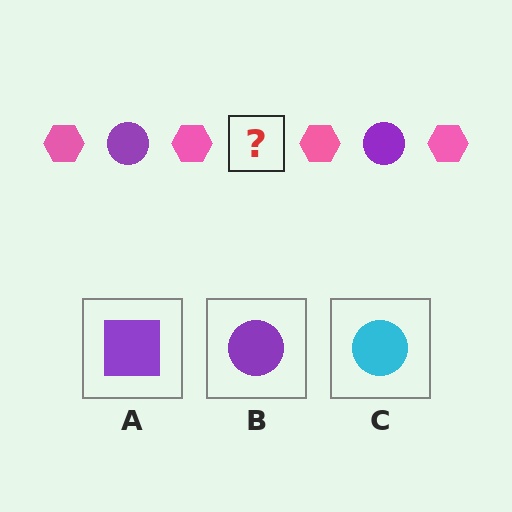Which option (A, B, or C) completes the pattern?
B.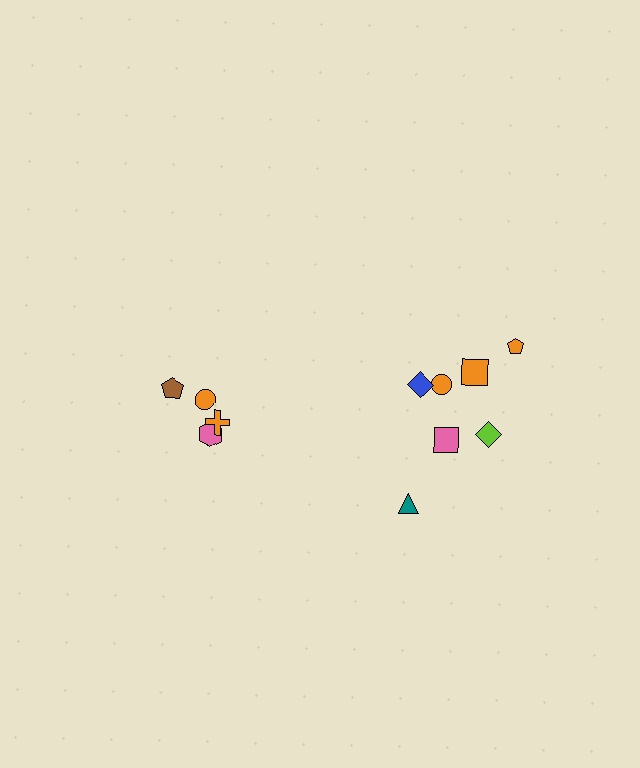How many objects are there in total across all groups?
There are 11 objects.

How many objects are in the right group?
There are 7 objects.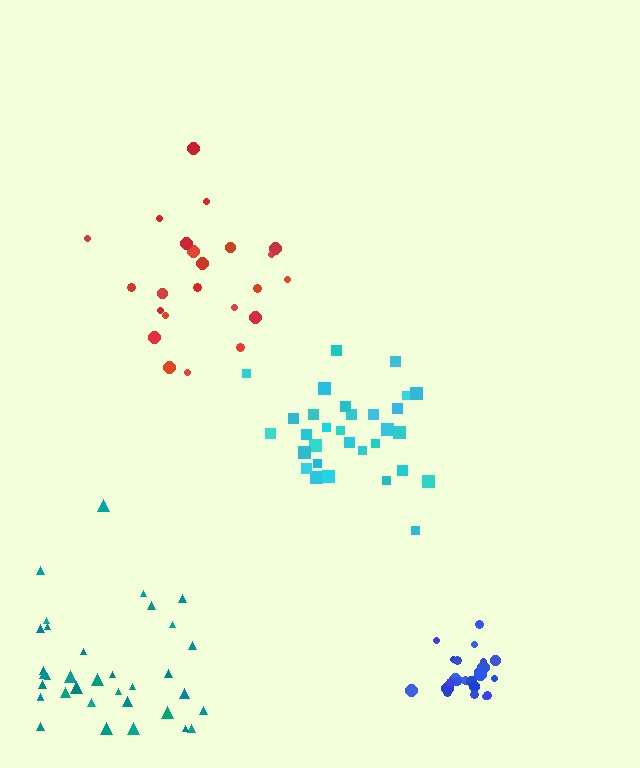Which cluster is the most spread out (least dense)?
Red.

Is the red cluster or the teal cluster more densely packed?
Teal.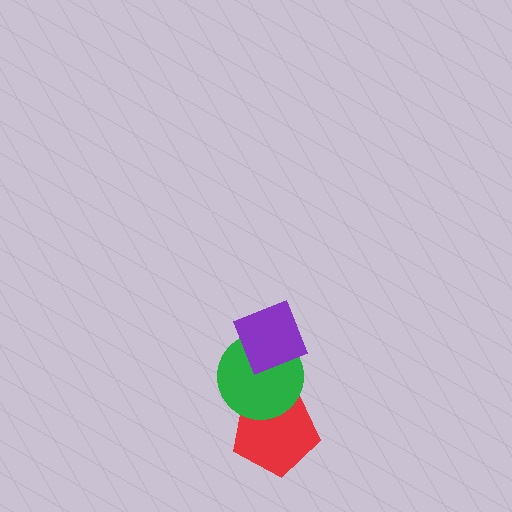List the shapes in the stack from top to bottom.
From top to bottom: the purple diamond, the green circle, the red pentagon.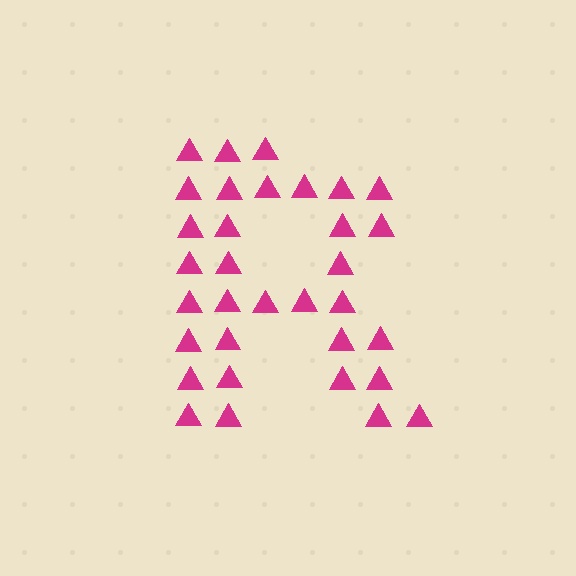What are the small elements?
The small elements are triangles.